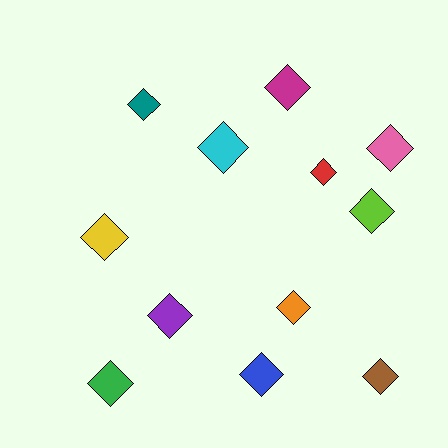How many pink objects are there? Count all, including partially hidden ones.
There is 1 pink object.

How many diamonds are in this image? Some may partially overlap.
There are 12 diamonds.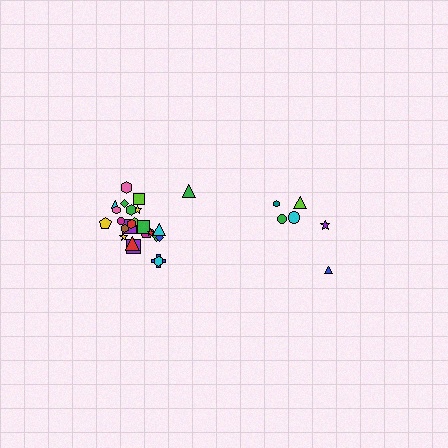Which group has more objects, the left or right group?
The left group.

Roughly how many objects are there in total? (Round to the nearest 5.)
Roughly 30 objects in total.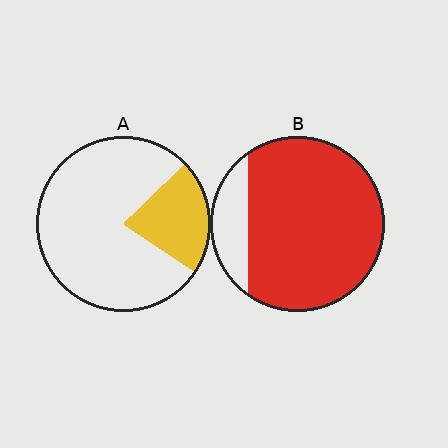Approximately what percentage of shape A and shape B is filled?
A is approximately 20% and B is approximately 85%.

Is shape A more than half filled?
No.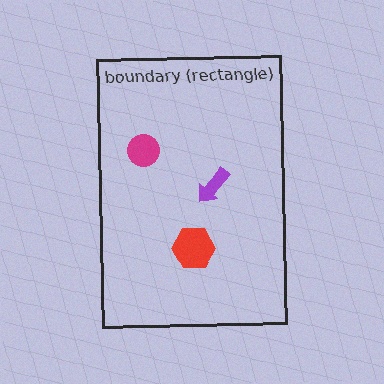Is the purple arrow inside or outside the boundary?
Inside.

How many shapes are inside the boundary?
3 inside, 0 outside.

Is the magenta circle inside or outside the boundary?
Inside.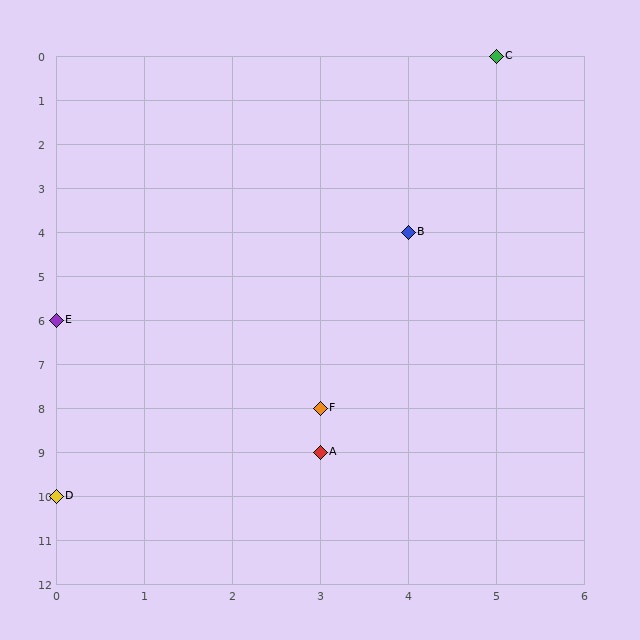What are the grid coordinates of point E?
Point E is at grid coordinates (0, 6).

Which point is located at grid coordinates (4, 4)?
Point B is at (4, 4).